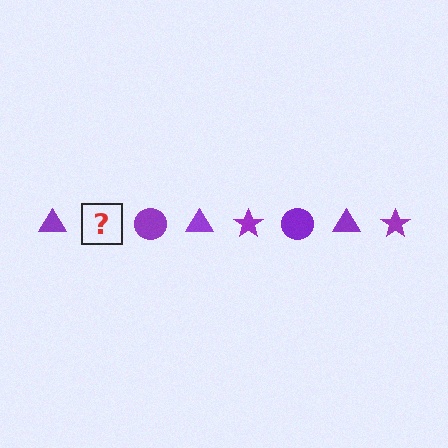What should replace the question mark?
The question mark should be replaced with a purple star.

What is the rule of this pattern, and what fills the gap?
The rule is that the pattern cycles through triangle, star, circle shapes in purple. The gap should be filled with a purple star.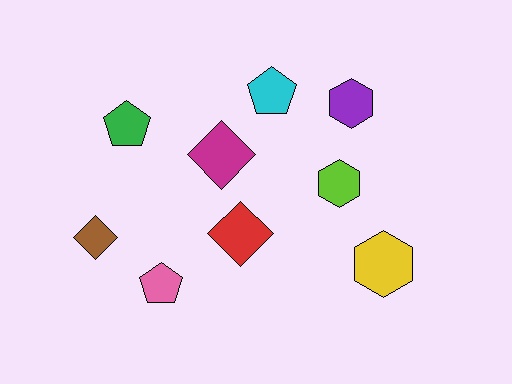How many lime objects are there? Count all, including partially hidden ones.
There is 1 lime object.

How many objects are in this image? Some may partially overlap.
There are 9 objects.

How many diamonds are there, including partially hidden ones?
There are 3 diamonds.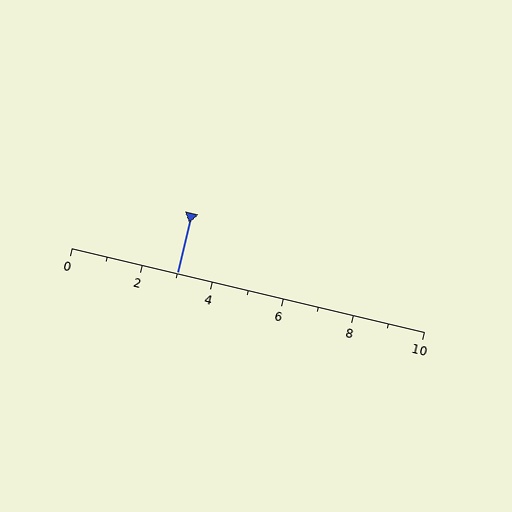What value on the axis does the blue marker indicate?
The marker indicates approximately 3.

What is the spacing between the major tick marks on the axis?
The major ticks are spaced 2 apart.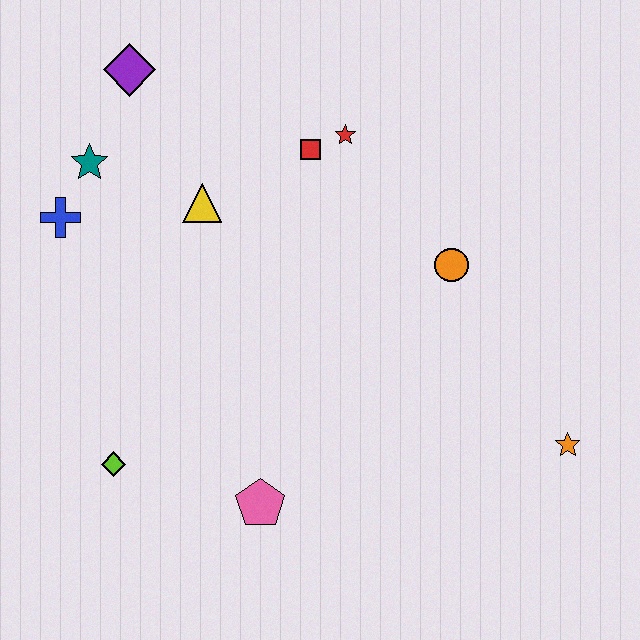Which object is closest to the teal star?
The blue cross is closest to the teal star.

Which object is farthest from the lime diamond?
The orange star is farthest from the lime diamond.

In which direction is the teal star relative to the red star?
The teal star is to the left of the red star.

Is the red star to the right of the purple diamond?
Yes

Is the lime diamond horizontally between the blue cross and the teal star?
No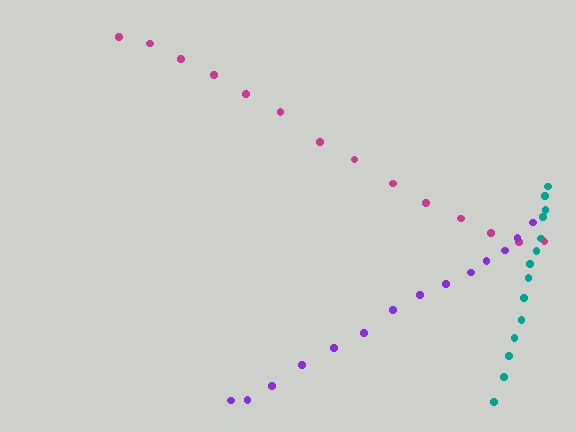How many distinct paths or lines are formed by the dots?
There are 3 distinct paths.